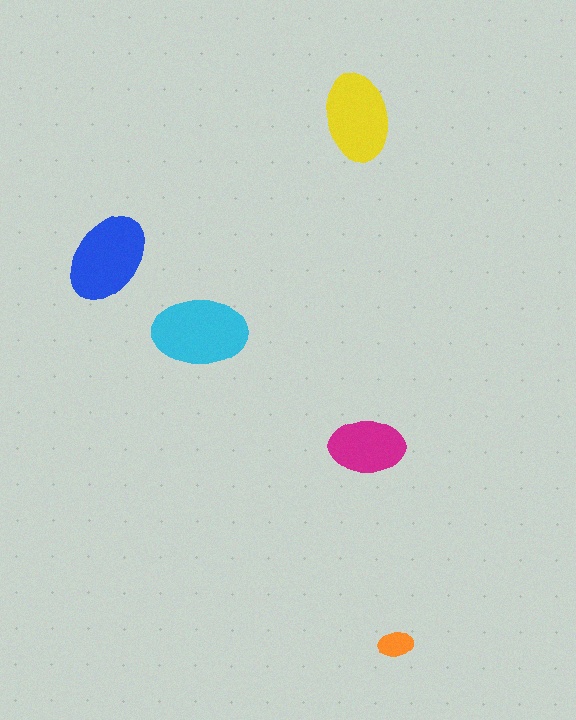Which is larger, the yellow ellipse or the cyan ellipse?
The cyan one.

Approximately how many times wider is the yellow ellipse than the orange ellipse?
About 2.5 times wider.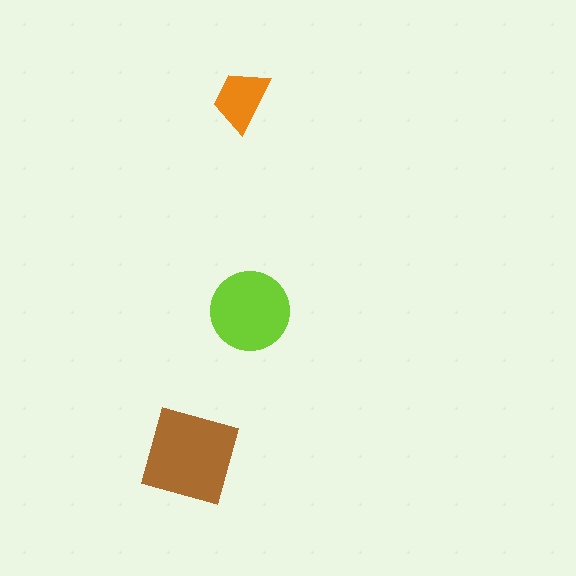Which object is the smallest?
The orange trapezoid.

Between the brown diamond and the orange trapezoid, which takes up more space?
The brown diamond.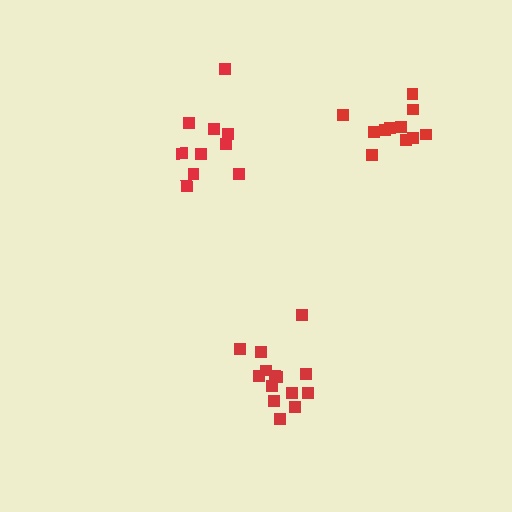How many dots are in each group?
Group 1: 14 dots, Group 2: 11 dots, Group 3: 10 dots (35 total).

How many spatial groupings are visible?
There are 3 spatial groupings.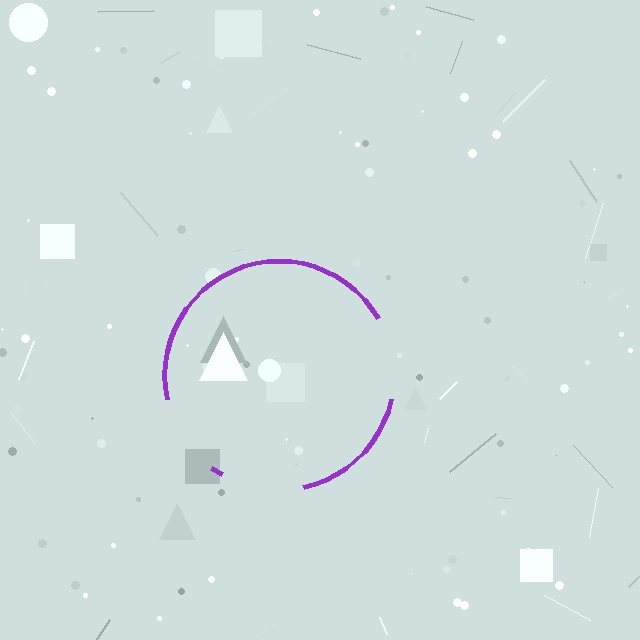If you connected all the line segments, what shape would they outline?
They would outline a circle.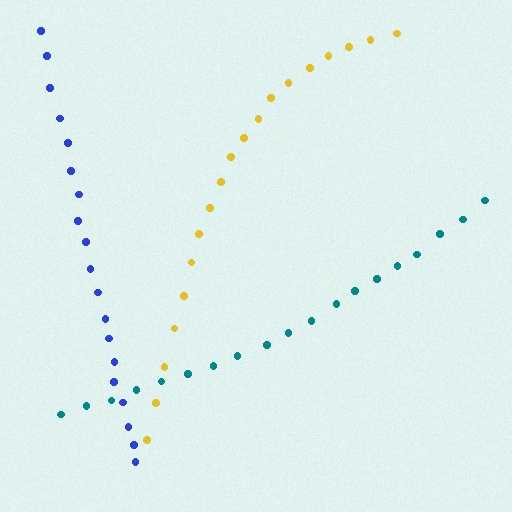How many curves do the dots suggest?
There are 3 distinct paths.